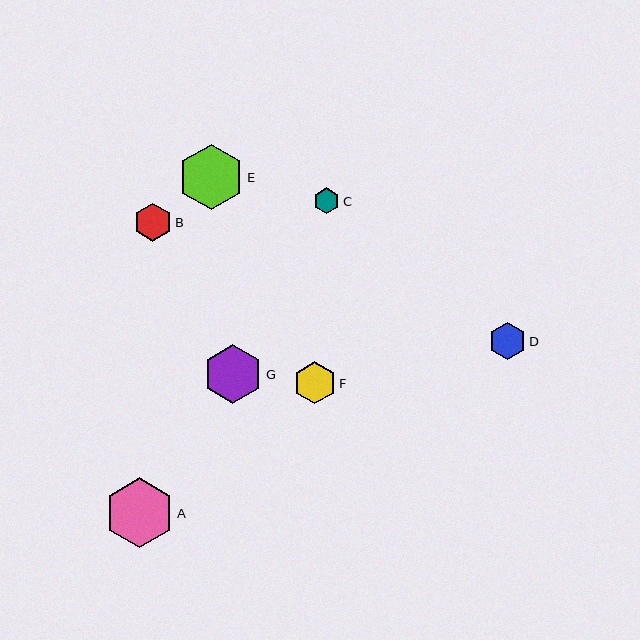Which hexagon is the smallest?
Hexagon C is the smallest with a size of approximately 26 pixels.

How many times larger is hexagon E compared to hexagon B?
Hexagon E is approximately 1.7 times the size of hexagon B.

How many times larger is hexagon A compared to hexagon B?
Hexagon A is approximately 1.8 times the size of hexagon B.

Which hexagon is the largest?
Hexagon A is the largest with a size of approximately 70 pixels.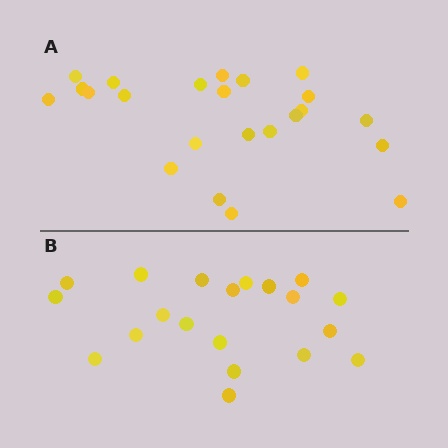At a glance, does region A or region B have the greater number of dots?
Region A (the top region) has more dots.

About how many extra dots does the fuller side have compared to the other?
Region A has just a few more — roughly 2 or 3 more dots than region B.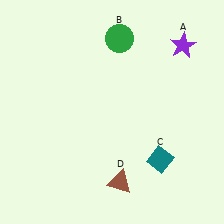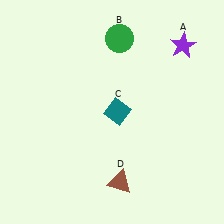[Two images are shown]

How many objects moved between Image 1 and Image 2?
1 object moved between the two images.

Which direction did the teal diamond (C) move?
The teal diamond (C) moved up.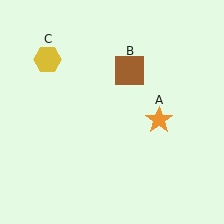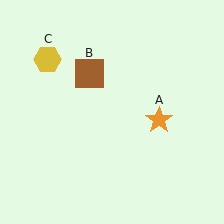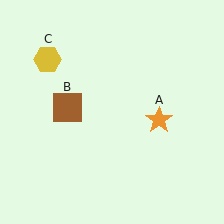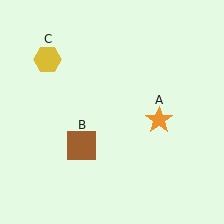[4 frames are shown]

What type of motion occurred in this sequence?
The brown square (object B) rotated counterclockwise around the center of the scene.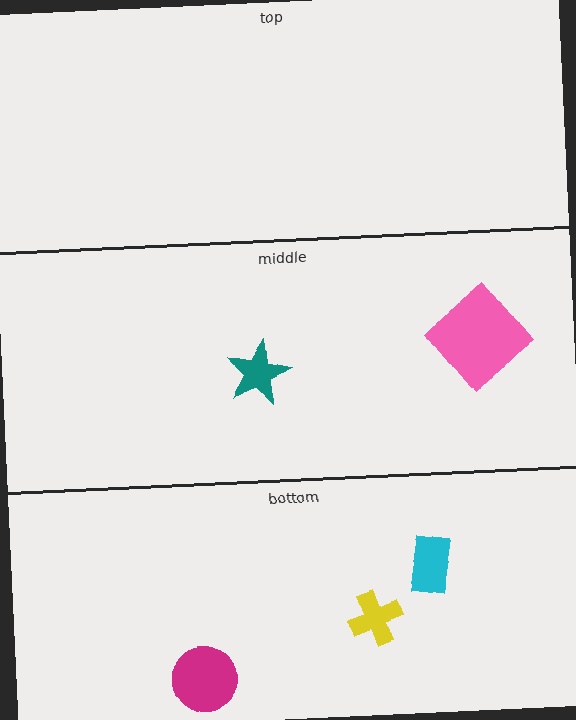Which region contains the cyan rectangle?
The bottom region.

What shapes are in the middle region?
The teal star, the pink diamond.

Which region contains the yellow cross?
The bottom region.